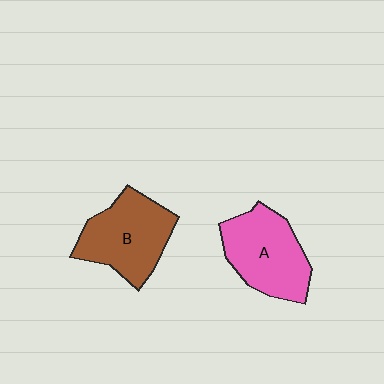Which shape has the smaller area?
Shape A (pink).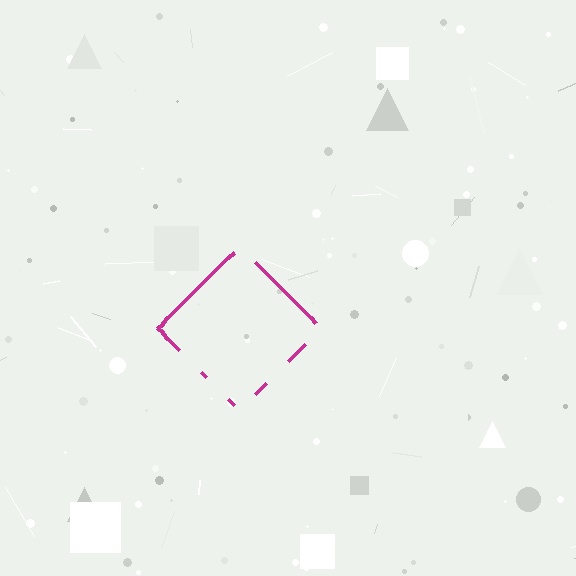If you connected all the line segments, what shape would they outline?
They would outline a diamond.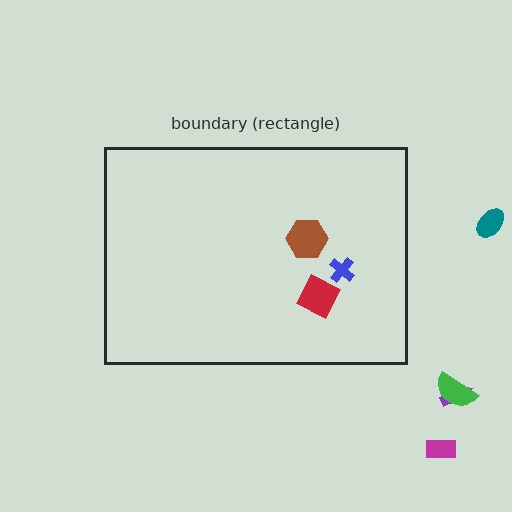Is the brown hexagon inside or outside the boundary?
Inside.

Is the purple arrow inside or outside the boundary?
Outside.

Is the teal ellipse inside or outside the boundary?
Outside.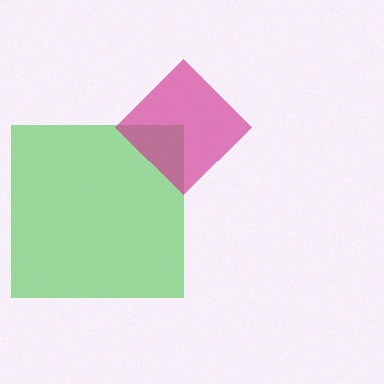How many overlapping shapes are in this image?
There are 2 overlapping shapes in the image.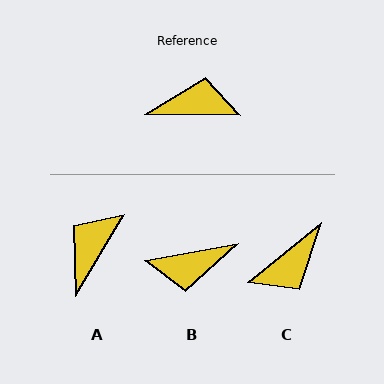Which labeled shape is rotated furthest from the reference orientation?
B, about 169 degrees away.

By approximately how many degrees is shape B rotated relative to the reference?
Approximately 169 degrees clockwise.